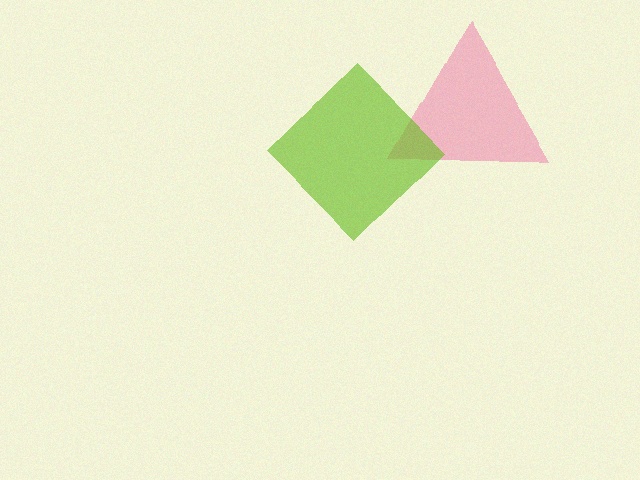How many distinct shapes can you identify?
There are 2 distinct shapes: a pink triangle, a lime diamond.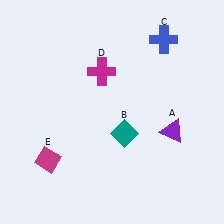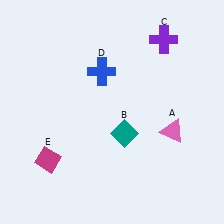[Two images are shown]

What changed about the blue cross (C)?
In Image 1, C is blue. In Image 2, it changed to purple.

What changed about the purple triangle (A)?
In Image 1, A is purple. In Image 2, it changed to pink.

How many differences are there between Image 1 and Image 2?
There are 3 differences between the two images.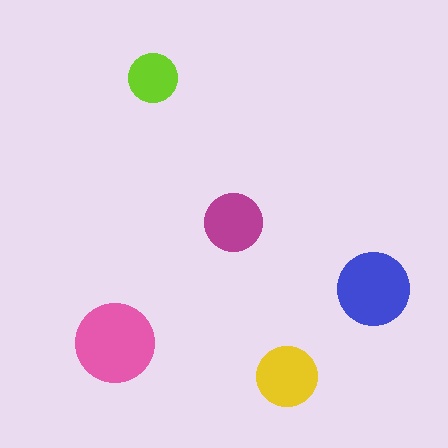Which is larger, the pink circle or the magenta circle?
The pink one.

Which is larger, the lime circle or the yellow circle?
The yellow one.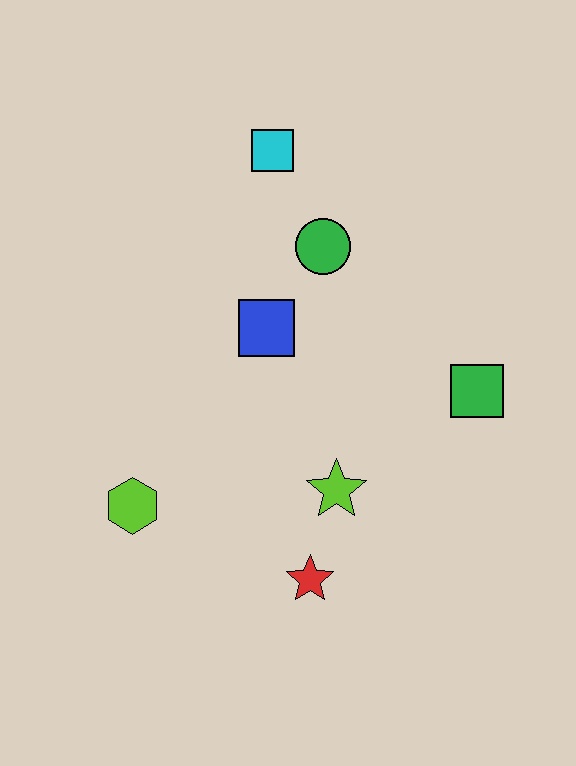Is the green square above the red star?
Yes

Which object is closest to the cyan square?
The green circle is closest to the cyan square.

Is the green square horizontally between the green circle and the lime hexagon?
No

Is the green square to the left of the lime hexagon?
No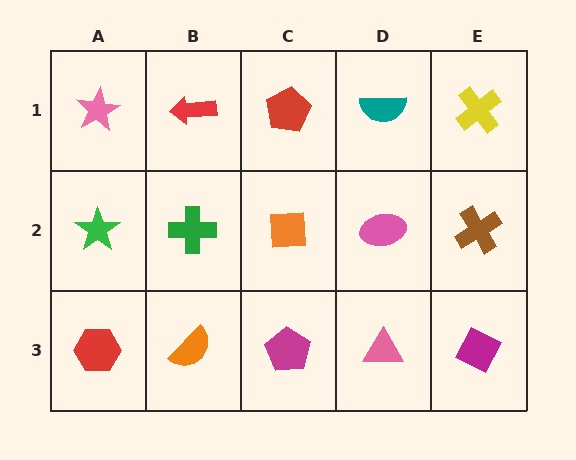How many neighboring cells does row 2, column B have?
4.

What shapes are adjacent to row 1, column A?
A green star (row 2, column A), a red arrow (row 1, column B).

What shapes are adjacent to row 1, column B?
A green cross (row 2, column B), a pink star (row 1, column A), a red pentagon (row 1, column C).